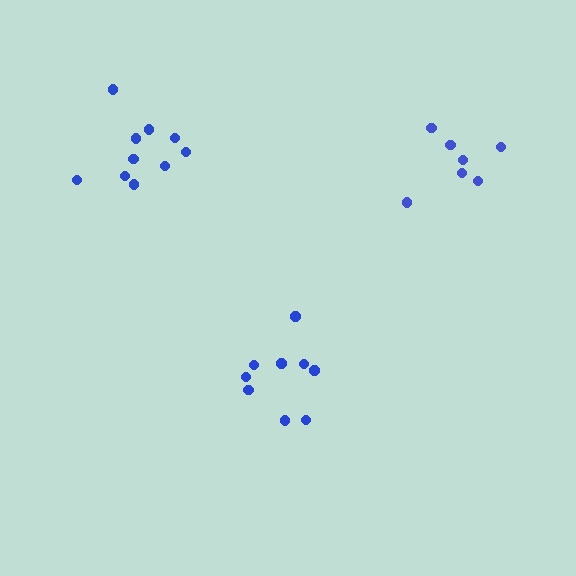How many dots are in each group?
Group 1: 10 dots, Group 2: 9 dots, Group 3: 7 dots (26 total).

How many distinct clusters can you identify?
There are 3 distinct clusters.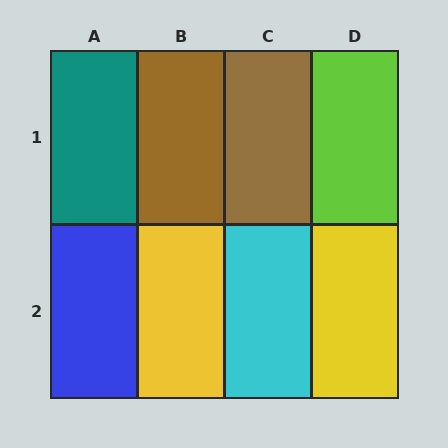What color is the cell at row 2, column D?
Yellow.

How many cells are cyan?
1 cell is cyan.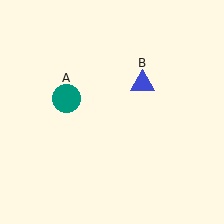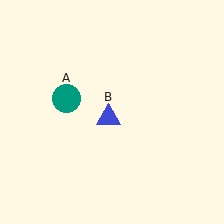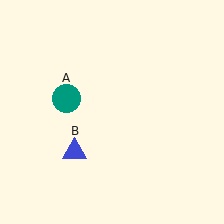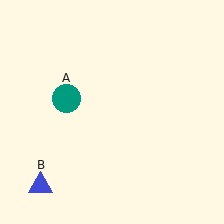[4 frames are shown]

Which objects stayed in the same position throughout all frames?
Teal circle (object A) remained stationary.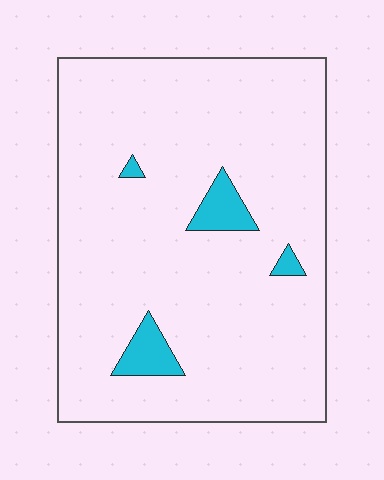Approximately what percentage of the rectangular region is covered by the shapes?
Approximately 5%.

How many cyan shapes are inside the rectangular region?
4.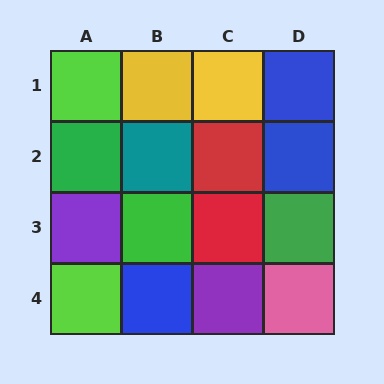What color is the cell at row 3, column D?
Green.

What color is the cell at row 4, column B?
Blue.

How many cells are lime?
2 cells are lime.